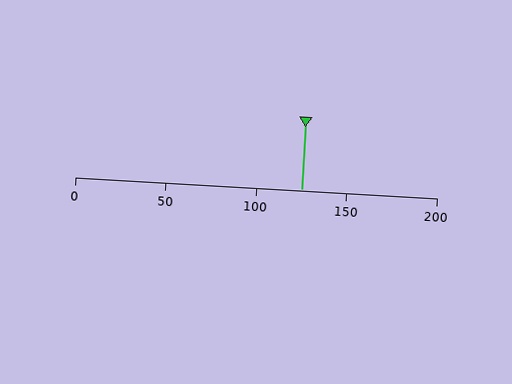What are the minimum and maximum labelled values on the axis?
The axis runs from 0 to 200.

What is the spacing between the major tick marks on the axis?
The major ticks are spaced 50 apart.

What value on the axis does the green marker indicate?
The marker indicates approximately 125.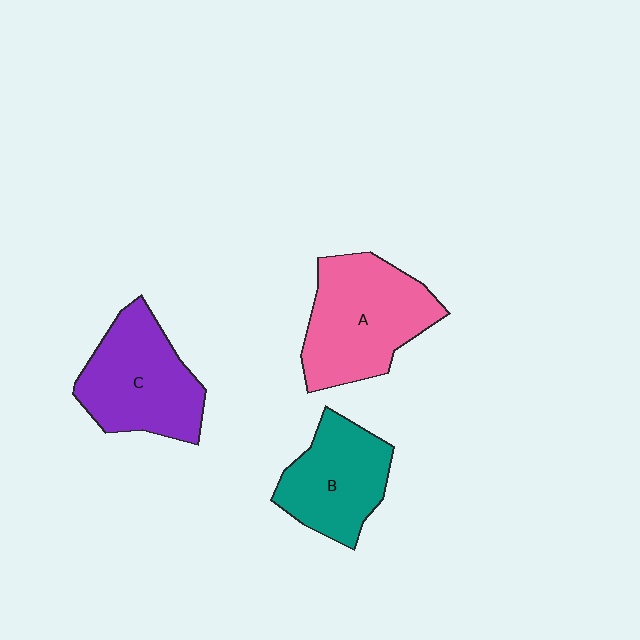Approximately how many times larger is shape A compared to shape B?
Approximately 1.3 times.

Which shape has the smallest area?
Shape B (teal).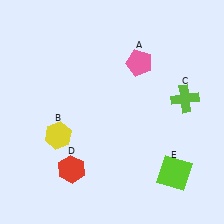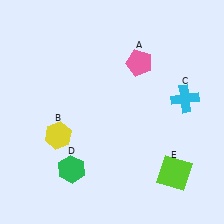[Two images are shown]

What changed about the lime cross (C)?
In Image 1, C is lime. In Image 2, it changed to cyan.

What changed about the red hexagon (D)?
In Image 1, D is red. In Image 2, it changed to green.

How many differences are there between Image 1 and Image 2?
There are 2 differences between the two images.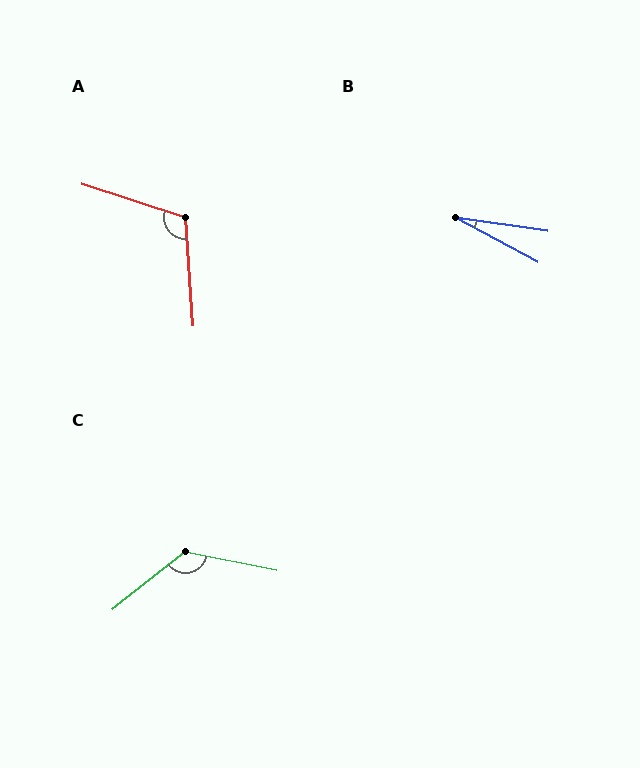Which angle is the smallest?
B, at approximately 20 degrees.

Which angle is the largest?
C, at approximately 130 degrees.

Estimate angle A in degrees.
Approximately 112 degrees.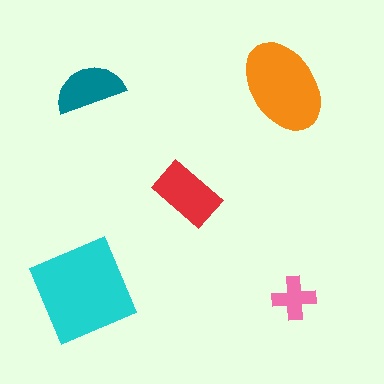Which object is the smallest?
The pink cross.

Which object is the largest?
The cyan diamond.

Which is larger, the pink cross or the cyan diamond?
The cyan diamond.